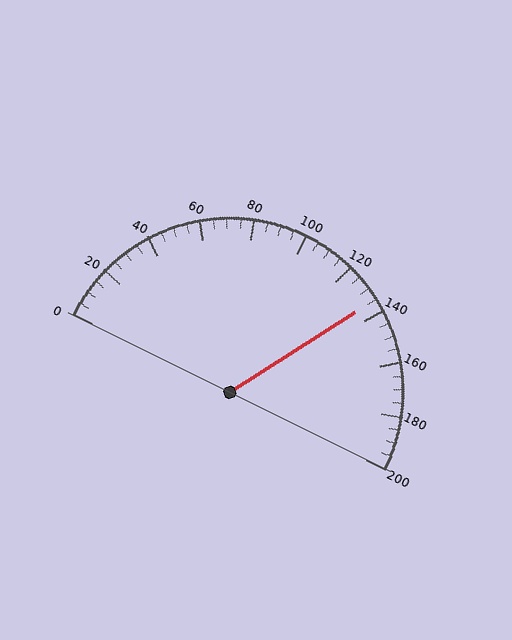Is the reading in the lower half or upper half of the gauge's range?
The reading is in the upper half of the range (0 to 200).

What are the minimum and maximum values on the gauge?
The gauge ranges from 0 to 200.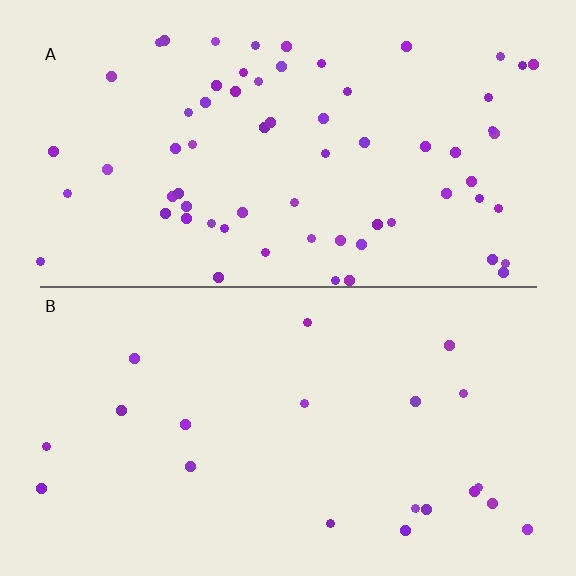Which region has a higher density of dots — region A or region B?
A (the top).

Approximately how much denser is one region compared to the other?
Approximately 3.2× — region A over region B.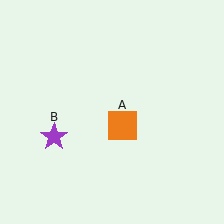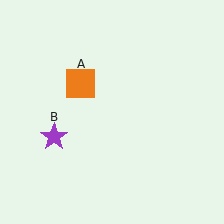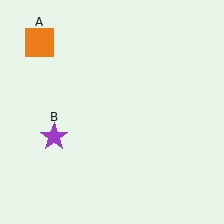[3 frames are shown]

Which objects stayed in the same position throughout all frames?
Purple star (object B) remained stationary.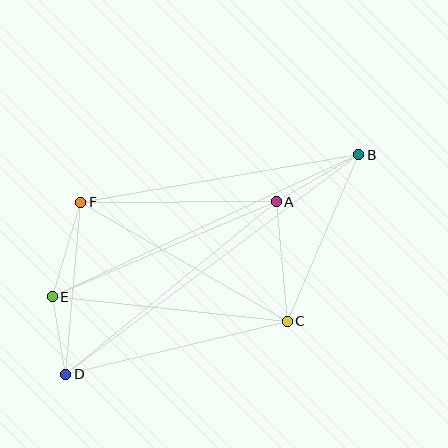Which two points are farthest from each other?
Points B and D are farthest from each other.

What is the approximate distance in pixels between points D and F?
The distance between D and F is approximately 173 pixels.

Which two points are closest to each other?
Points D and E are closest to each other.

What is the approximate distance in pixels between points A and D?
The distance between A and D is approximately 272 pixels.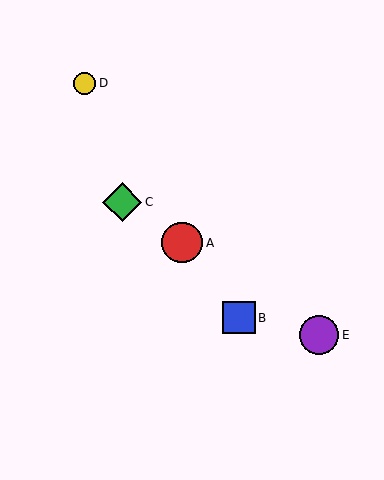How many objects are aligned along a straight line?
3 objects (A, C, E) are aligned along a straight line.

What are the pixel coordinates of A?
Object A is at (182, 243).